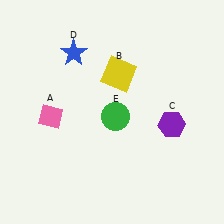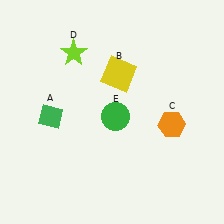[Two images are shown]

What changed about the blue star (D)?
In Image 1, D is blue. In Image 2, it changed to lime.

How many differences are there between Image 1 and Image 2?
There are 3 differences between the two images.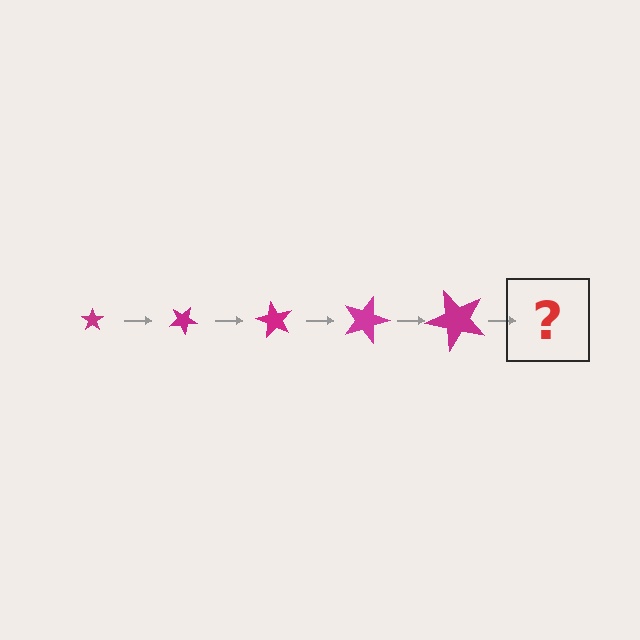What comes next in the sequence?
The next element should be a star, larger than the previous one and rotated 150 degrees from the start.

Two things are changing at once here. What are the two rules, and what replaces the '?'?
The two rules are that the star grows larger each step and it rotates 30 degrees each step. The '?' should be a star, larger than the previous one and rotated 150 degrees from the start.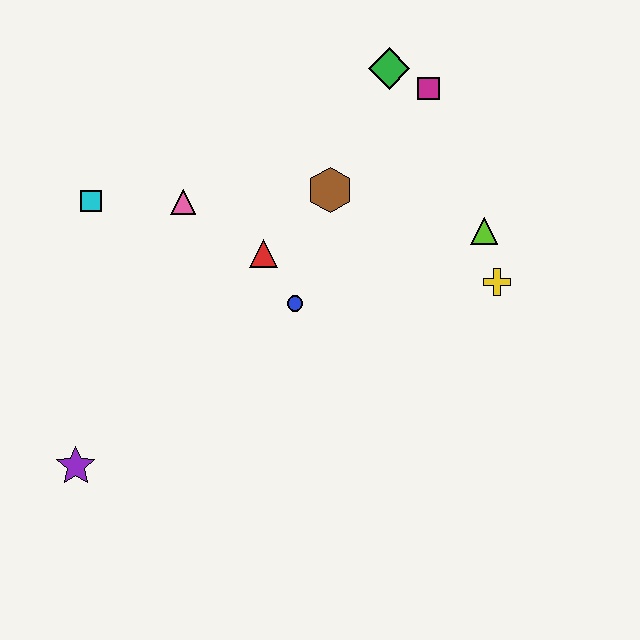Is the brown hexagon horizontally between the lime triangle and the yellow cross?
No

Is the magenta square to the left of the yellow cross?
Yes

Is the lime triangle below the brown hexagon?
Yes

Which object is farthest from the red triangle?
The purple star is farthest from the red triangle.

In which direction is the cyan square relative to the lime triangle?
The cyan square is to the left of the lime triangle.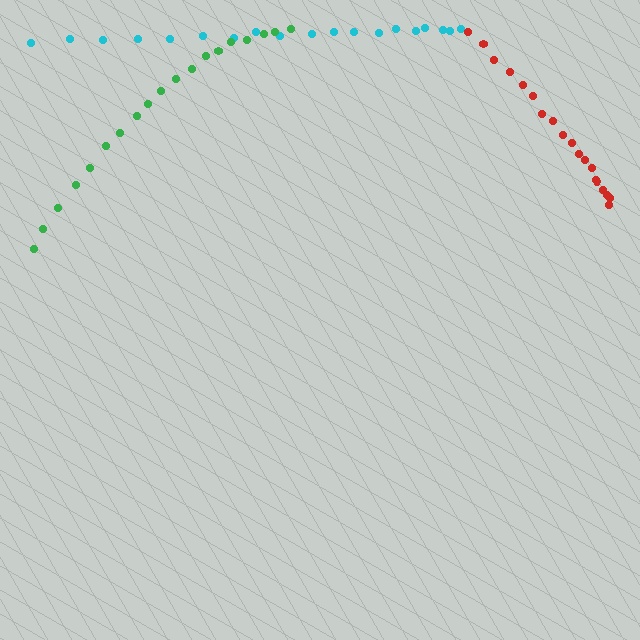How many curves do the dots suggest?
There are 3 distinct paths.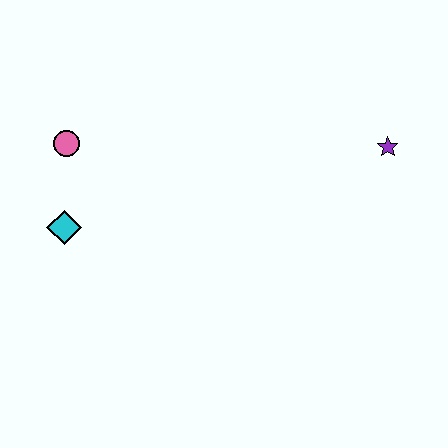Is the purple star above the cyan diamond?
Yes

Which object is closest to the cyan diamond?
The pink circle is closest to the cyan diamond.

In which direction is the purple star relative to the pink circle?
The purple star is to the right of the pink circle.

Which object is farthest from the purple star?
The cyan diamond is farthest from the purple star.